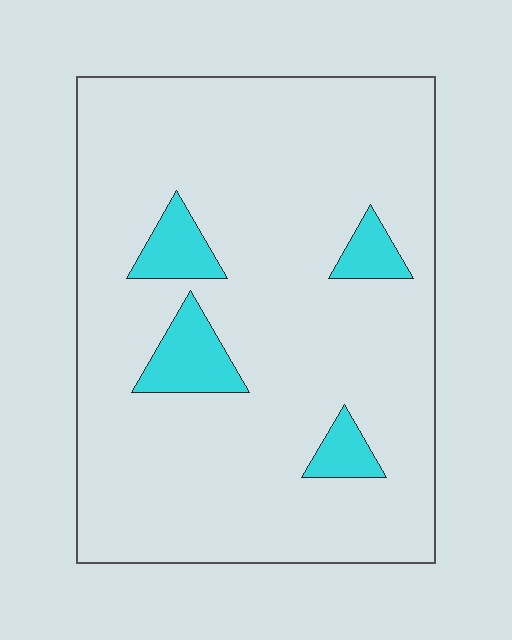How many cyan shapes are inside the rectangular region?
4.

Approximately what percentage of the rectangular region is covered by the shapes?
Approximately 10%.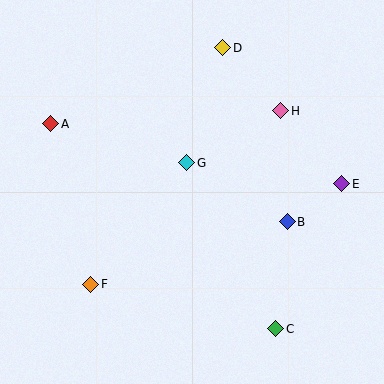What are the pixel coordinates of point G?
Point G is at (187, 163).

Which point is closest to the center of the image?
Point G at (187, 163) is closest to the center.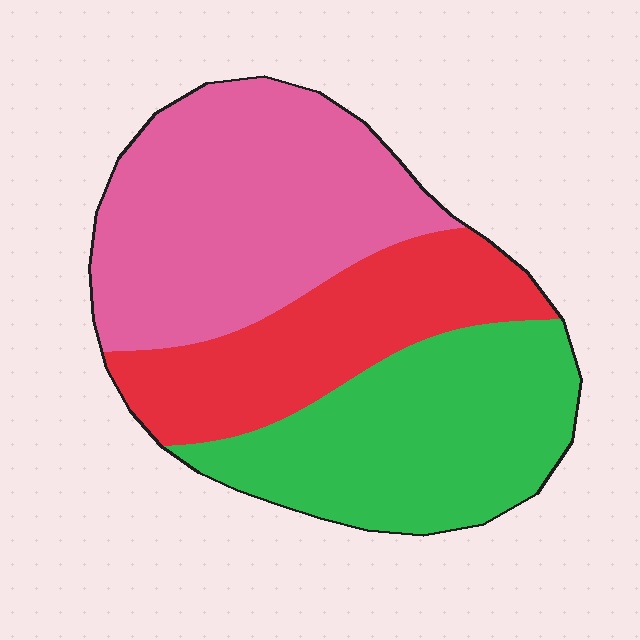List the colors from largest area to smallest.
From largest to smallest: pink, green, red.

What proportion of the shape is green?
Green takes up about one third (1/3) of the shape.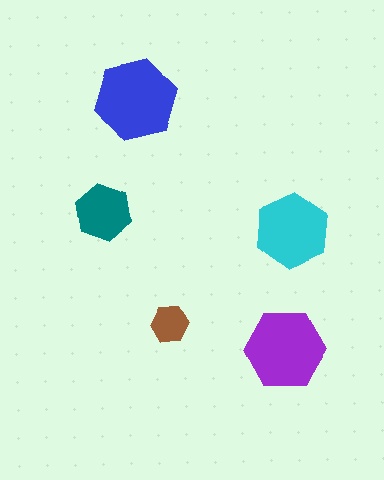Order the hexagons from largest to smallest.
the blue one, the purple one, the cyan one, the teal one, the brown one.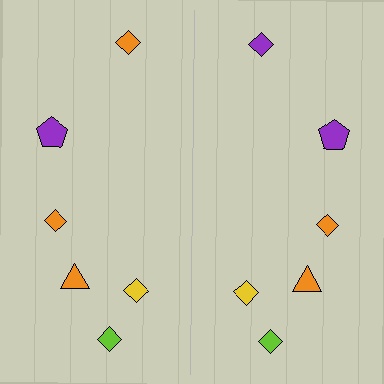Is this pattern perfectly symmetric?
No, the pattern is not perfectly symmetric. The purple diamond on the right side breaks the symmetry — its mirror counterpart is orange.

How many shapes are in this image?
There are 12 shapes in this image.